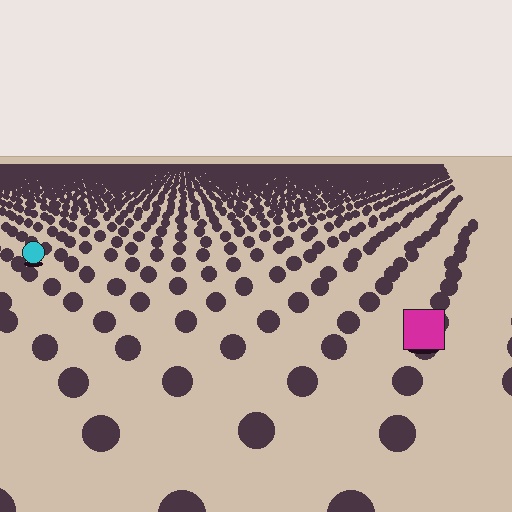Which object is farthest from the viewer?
The cyan circle is farthest from the viewer. It appears smaller and the ground texture around it is denser.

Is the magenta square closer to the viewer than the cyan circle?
Yes. The magenta square is closer — you can tell from the texture gradient: the ground texture is coarser near it.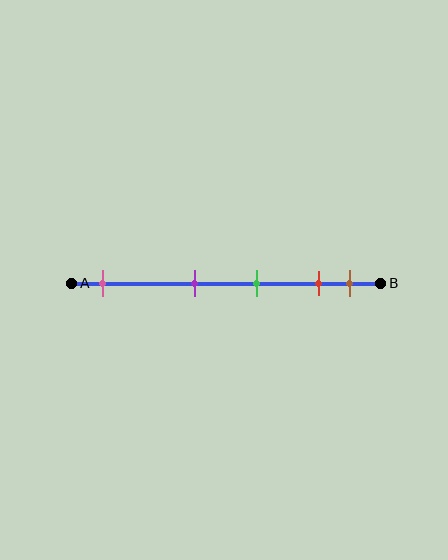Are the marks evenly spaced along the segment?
No, the marks are not evenly spaced.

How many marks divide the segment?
There are 5 marks dividing the segment.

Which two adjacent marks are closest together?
The red and brown marks are the closest adjacent pair.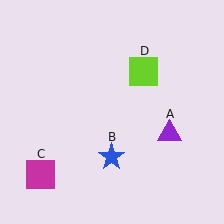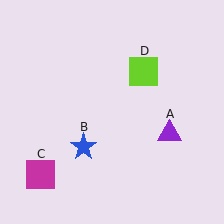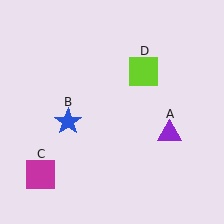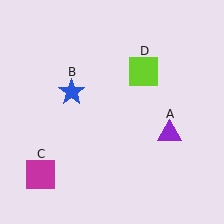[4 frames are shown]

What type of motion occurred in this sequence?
The blue star (object B) rotated clockwise around the center of the scene.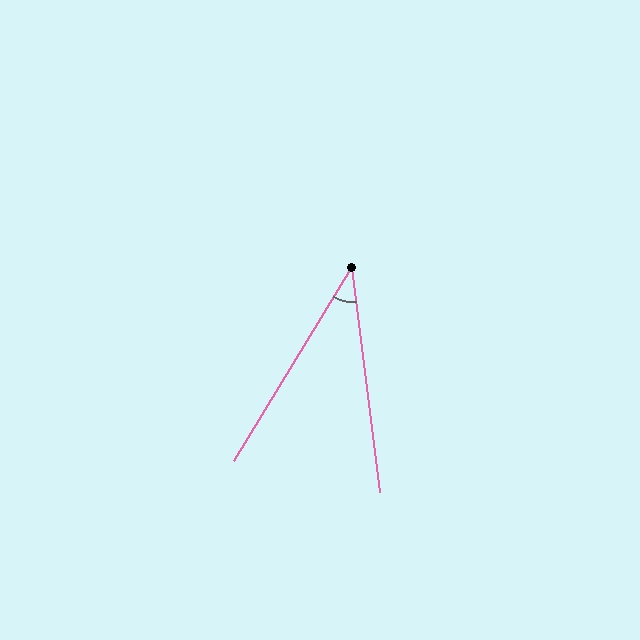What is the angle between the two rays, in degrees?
Approximately 38 degrees.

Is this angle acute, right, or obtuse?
It is acute.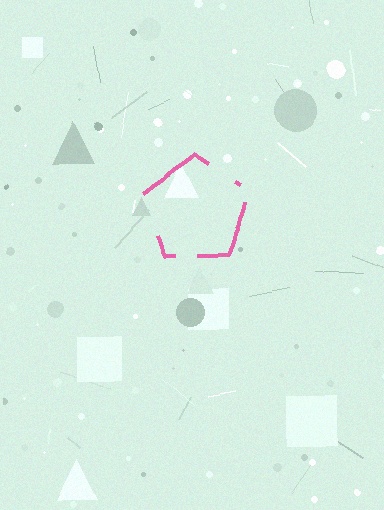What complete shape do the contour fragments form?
The contour fragments form a pentagon.